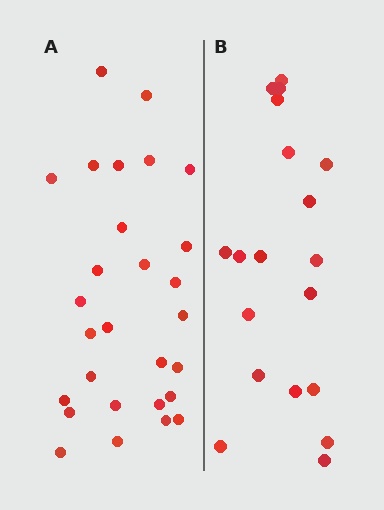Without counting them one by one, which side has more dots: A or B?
Region A (the left region) has more dots.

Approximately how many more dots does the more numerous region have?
Region A has roughly 8 or so more dots than region B.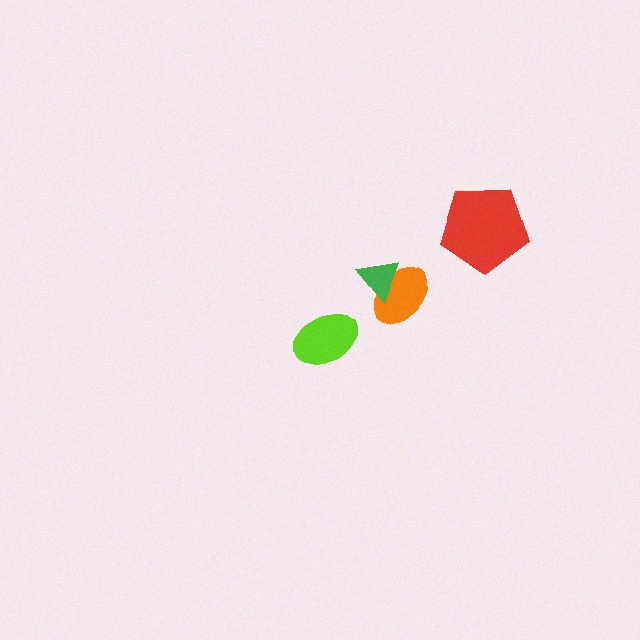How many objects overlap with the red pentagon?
0 objects overlap with the red pentagon.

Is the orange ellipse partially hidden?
Yes, it is partially covered by another shape.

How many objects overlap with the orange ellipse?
1 object overlaps with the orange ellipse.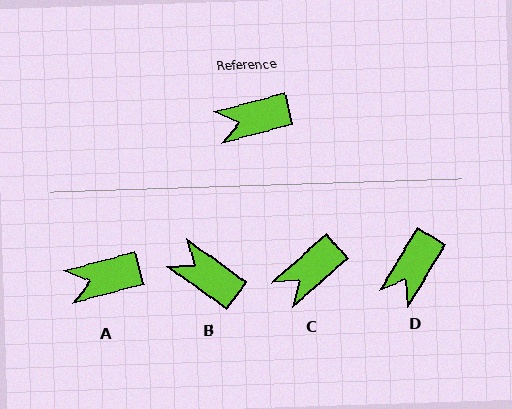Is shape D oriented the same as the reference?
No, it is off by about 44 degrees.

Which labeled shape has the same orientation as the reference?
A.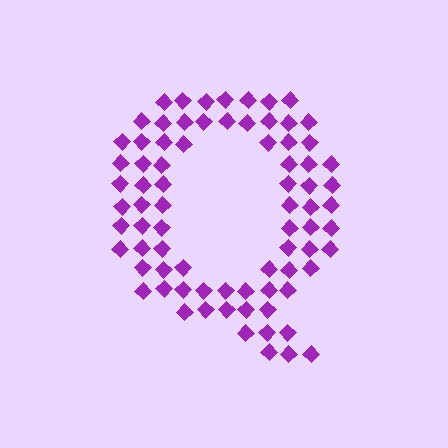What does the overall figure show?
The overall figure shows the letter Q.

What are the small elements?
The small elements are diamonds.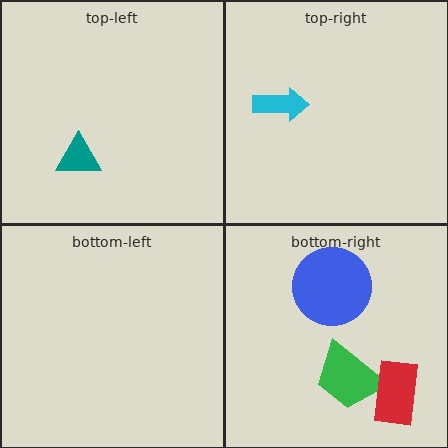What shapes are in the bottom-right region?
The green trapezoid, the blue circle, the red rectangle.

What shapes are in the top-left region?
The teal triangle.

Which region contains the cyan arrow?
The top-right region.